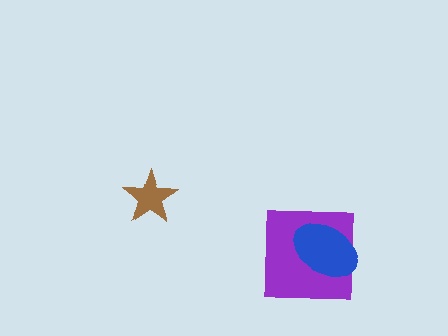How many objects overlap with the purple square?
1 object overlaps with the purple square.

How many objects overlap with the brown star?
0 objects overlap with the brown star.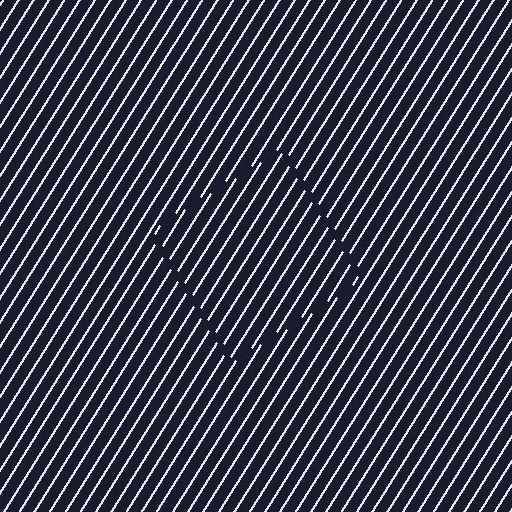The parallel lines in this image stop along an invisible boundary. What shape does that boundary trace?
An illusory square. The interior of the shape contains the same grating, shifted by half a period — the contour is defined by the phase discontinuity where line-ends from the inner and outer gratings abut.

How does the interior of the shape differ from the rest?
The interior of the shape contains the same grating, shifted by half a period — the contour is defined by the phase discontinuity where line-ends from the inner and outer gratings abut.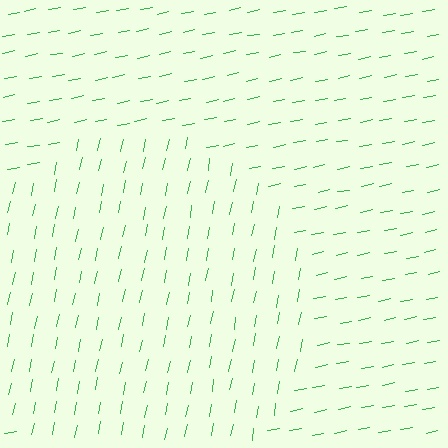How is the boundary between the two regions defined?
The boundary is defined purely by a change in line orientation (approximately 67 degrees difference). All lines are the same color and thickness.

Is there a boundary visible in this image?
Yes, there is a texture boundary formed by a change in line orientation.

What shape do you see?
I see a circle.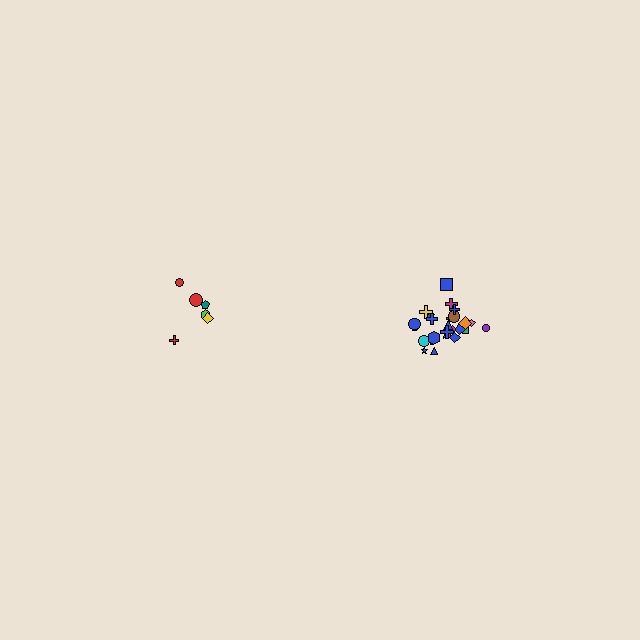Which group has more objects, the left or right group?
The right group.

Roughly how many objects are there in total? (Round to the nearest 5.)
Roughly 30 objects in total.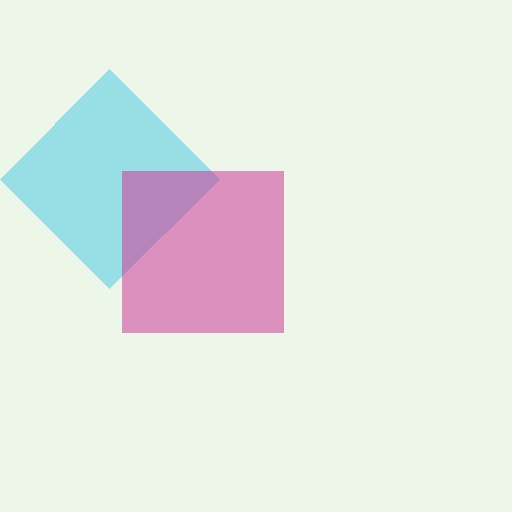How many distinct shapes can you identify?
There are 2 distinct shapes: a cyan diamond, a magenta square.